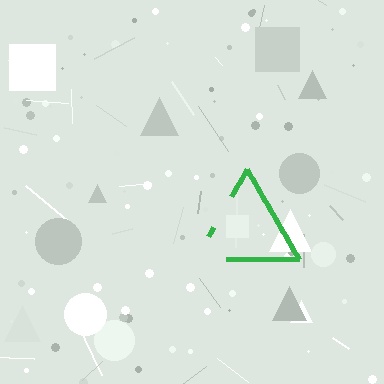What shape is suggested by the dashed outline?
The dashed outline suggests a triangle.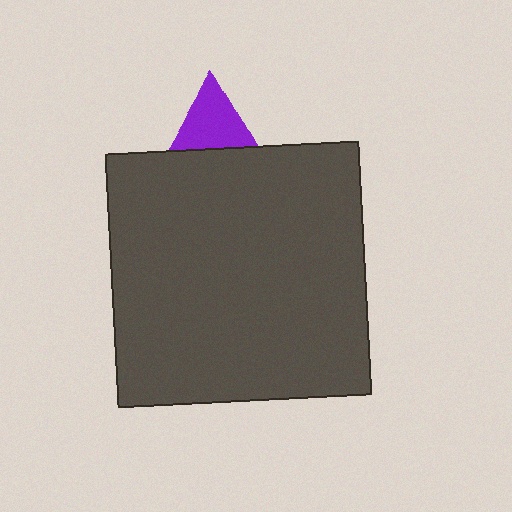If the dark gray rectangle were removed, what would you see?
You would see the complete purple triangle.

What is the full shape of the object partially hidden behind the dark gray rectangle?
The partially hidden object is a purple triangle.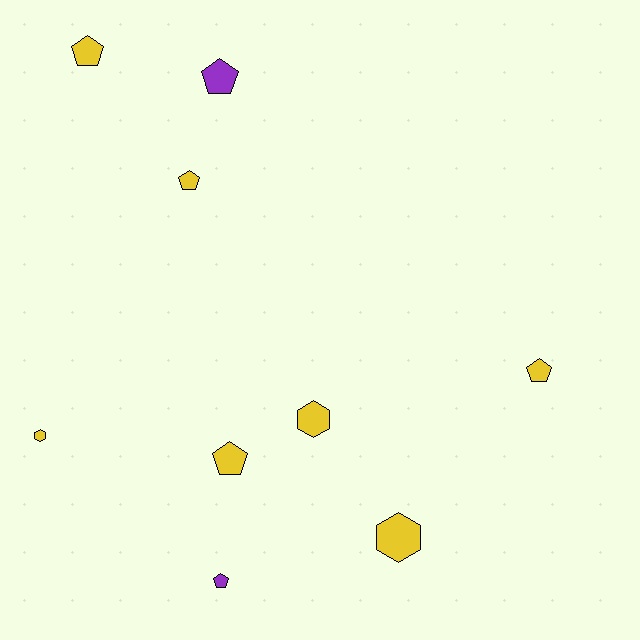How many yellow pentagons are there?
There are 4 yellow pentagons.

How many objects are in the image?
There are 9 objects.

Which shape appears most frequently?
Pentagon, with 6 objects.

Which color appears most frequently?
Yellow, with 7 objects.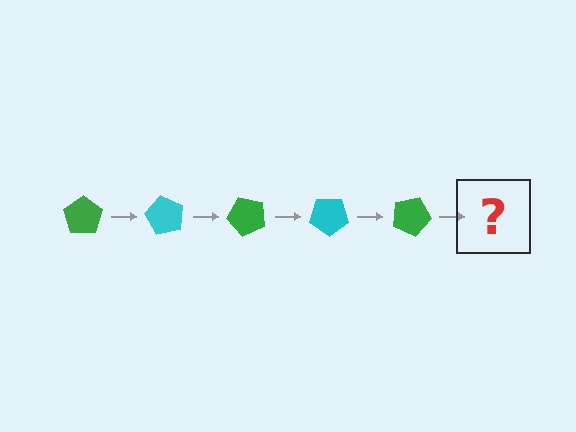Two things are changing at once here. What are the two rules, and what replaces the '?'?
The two rules are that it rotates 60 degrees each step and the color cycles through green and cyan. The '?' should be a cyan pentagon, rotated 300 degrees from the start.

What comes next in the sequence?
The next element should be a cyan pentagon, rotated 300 degrees from the start.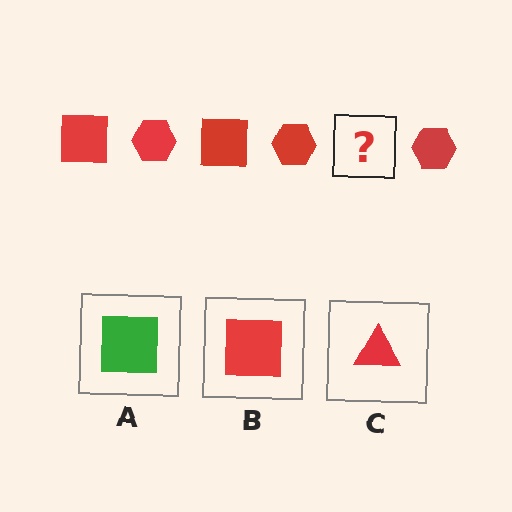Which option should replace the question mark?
Option B.